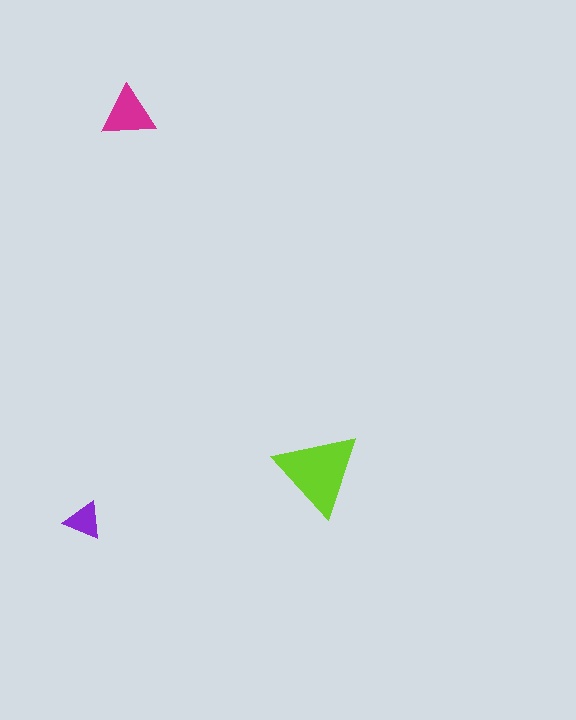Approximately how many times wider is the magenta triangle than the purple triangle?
About 1.5 times wider.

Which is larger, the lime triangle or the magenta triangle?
The lime one.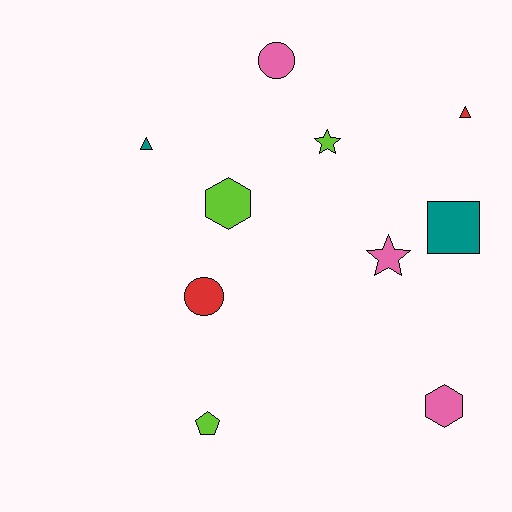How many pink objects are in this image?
There are 3 pink objects.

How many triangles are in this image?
There are 2 triangles.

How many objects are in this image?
There are 10 objects.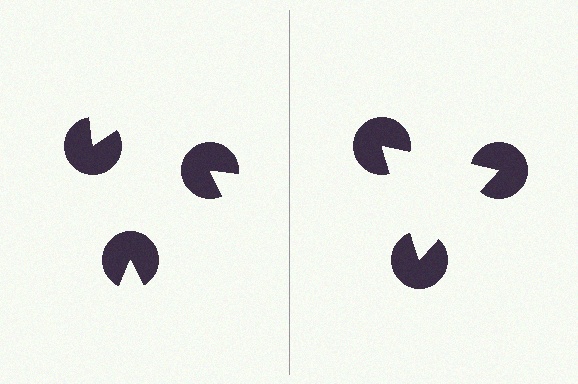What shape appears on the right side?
An illusory triangle.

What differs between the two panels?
The pac-man discs are positioned identically on both sides; only the wedge orientations differ. On the right they align to a triangle; on the left they are misaligned.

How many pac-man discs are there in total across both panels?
6 — 3 on each side.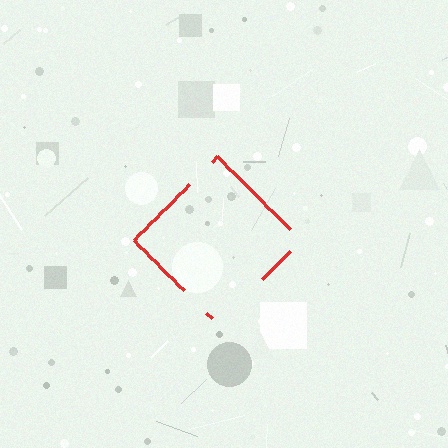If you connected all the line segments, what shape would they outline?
They would outline a diamond.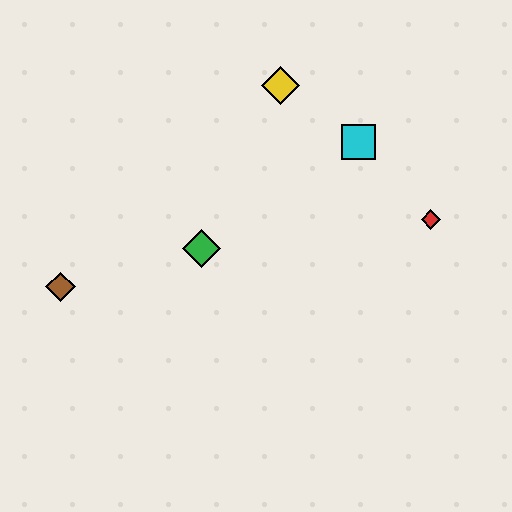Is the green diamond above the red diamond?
No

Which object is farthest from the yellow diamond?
The brown diamond is farthest from the yellow diamond.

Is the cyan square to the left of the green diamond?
No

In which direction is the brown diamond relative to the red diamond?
The brown diamond is to the left of the red diamond.